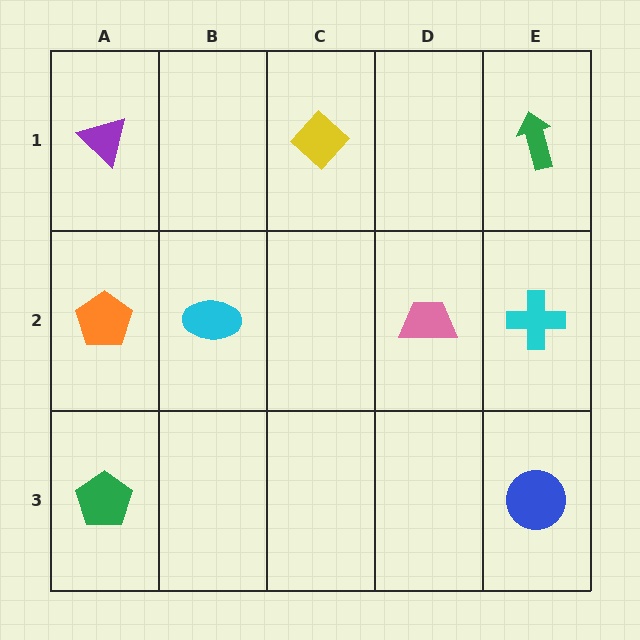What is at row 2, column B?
A cyan ellipse.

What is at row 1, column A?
A purple triangle.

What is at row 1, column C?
A yellow diamond.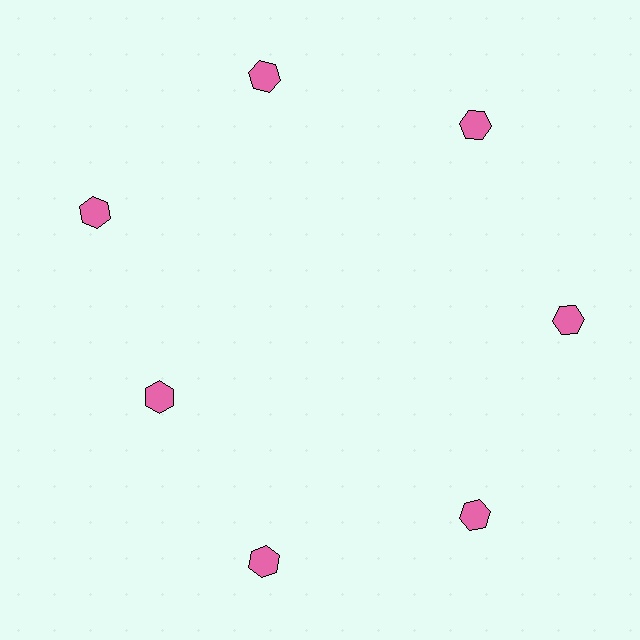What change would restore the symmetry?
The symmetry would be restored by moving it outward, back onto the ring so that all 7 hexagons sit at equal angles and equal distance from the center.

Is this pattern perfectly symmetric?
No. The 7 pink hexagons are arranged in a ring, but one element near the 8 o'clock position is pulled inward toward the center, breaking the 7-fold rotational symmetry.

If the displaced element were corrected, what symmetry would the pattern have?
It would have 7-fold rotational symmetry — the pattern would map onto itself every 51 degrees.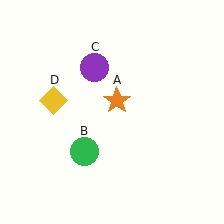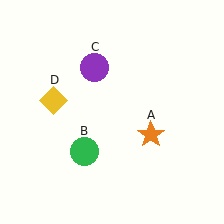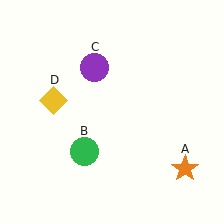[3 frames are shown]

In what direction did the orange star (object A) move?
The orange star (object A) moved down and to the right.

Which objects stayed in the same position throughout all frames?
Green circle (object B) and purple circle (object C) and yellow diamond (object D) remained stationary.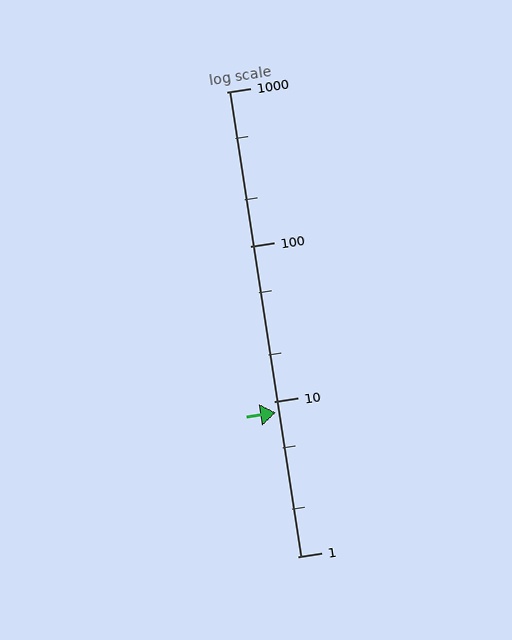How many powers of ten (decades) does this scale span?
The scale spans 3 decades, from 1 to 1000.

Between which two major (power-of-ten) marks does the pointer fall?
The pointer is between 1 and 10.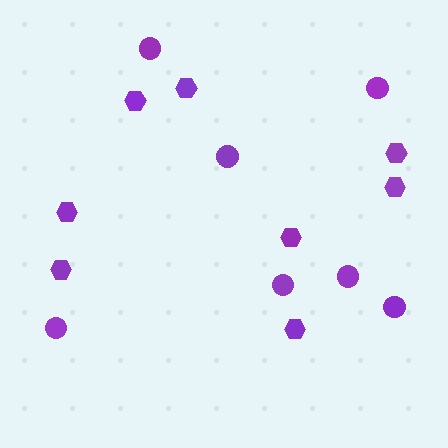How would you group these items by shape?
There are 2 groups: one group of hexagons (8) and one group of circles (7).